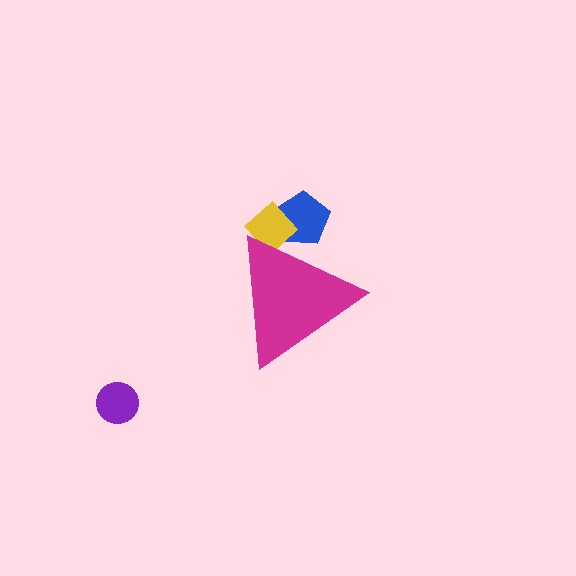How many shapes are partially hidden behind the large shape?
2 shapes are partially hidden.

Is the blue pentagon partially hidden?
Yes, the blue pentagon is partially hidden behind the magenta triangle.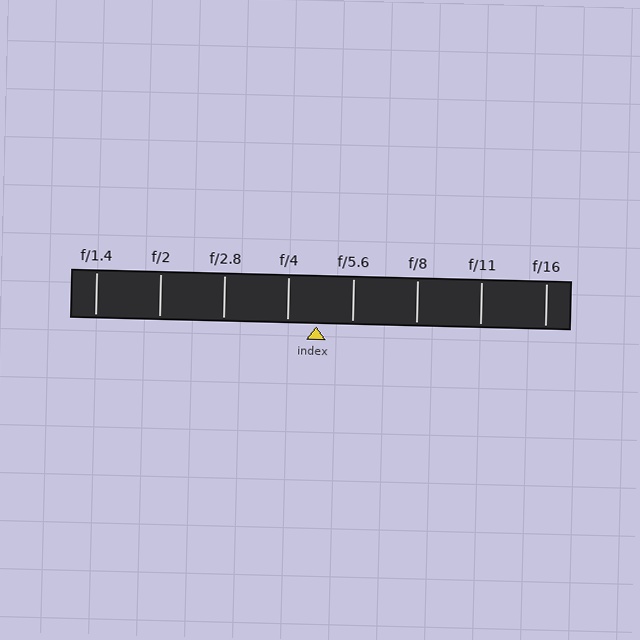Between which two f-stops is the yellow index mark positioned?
The index mark is between f/4 and f/5.6.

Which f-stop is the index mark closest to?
The index mark is closest to f/4.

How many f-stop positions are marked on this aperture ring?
There are 8 f-stop positions marked.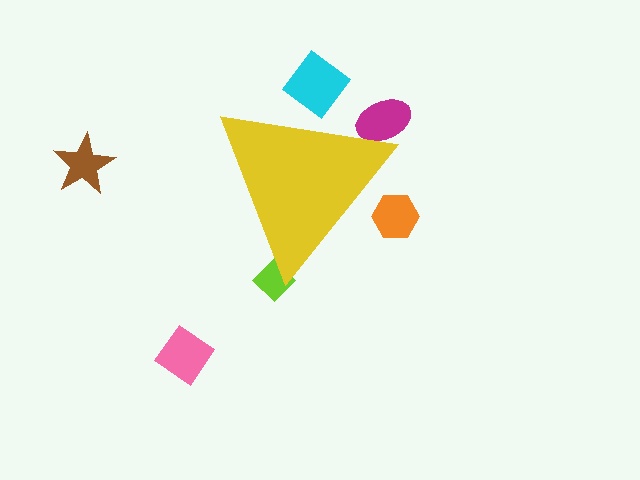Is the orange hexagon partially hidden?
Yes, the orange hexagon is partially hidden behind the yellow triangle.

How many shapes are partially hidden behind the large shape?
4 shapes are partially hidden.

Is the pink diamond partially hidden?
No, the pink diamond is fully visible.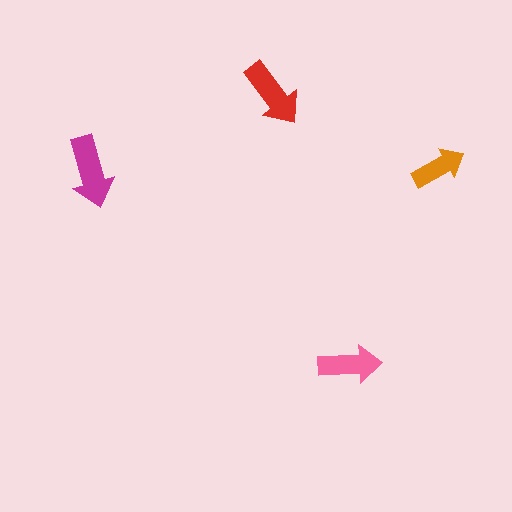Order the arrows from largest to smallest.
the magenta one, the red one, the pink one, the orange one.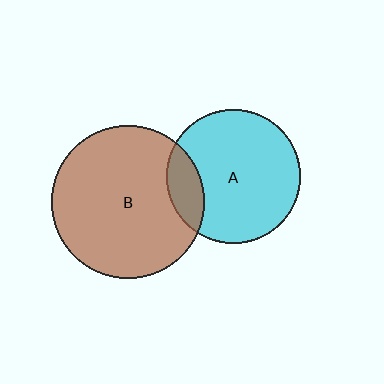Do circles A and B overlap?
Yes.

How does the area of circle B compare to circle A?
Approximately 1.3 times.